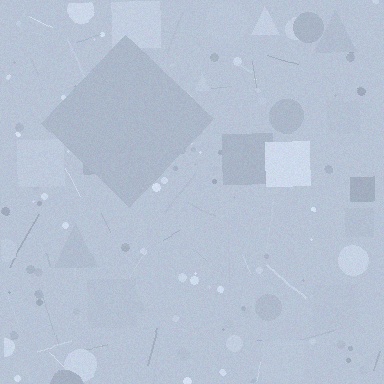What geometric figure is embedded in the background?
A diamond is embedded in the background.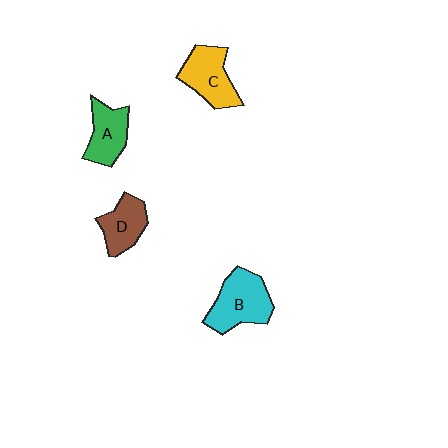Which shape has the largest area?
Shape B (cyan).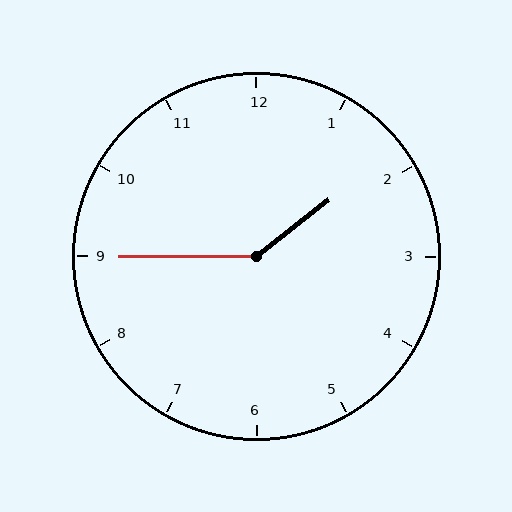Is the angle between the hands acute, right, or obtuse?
It is obtuse.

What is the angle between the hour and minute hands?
Approximately 142 degrees.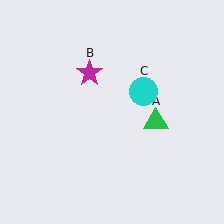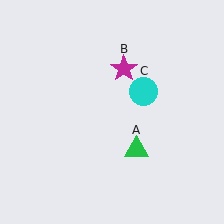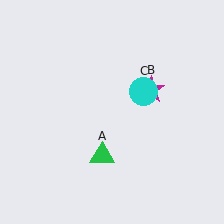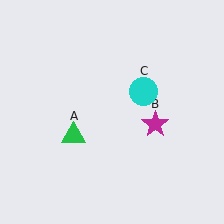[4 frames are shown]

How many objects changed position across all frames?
2 objects changed position: green triangle (object A), magenta star (object B).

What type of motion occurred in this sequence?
The green triangle (object A), magenta star (object B) rotated clockwise around the center of the scene.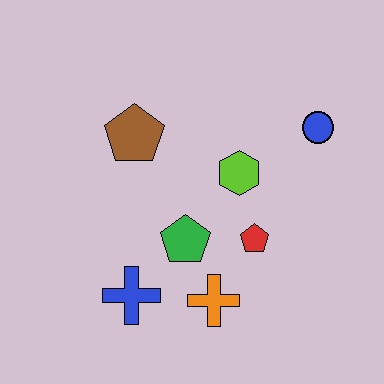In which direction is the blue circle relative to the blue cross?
The blue circle is to the right of the blue cross.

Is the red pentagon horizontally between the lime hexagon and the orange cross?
No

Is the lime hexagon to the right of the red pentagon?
No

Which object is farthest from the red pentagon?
The brown pentagon is farthest from the red pentagon.